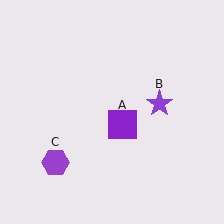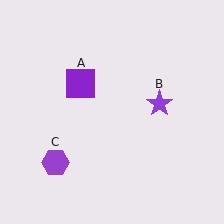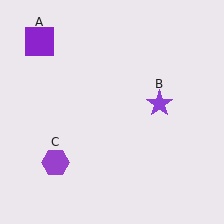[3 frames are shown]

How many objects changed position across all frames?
1 object changed position: purple square (object A).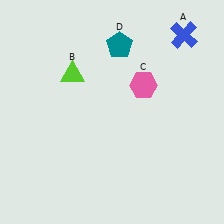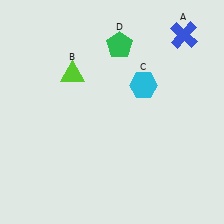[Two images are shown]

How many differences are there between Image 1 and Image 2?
There are 2 differences between the two images.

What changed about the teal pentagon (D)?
In Image 1, D is teal. In Image 2, it changed to green.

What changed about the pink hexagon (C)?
In Image 1, C is pink. In Image 2, it changed to cyan.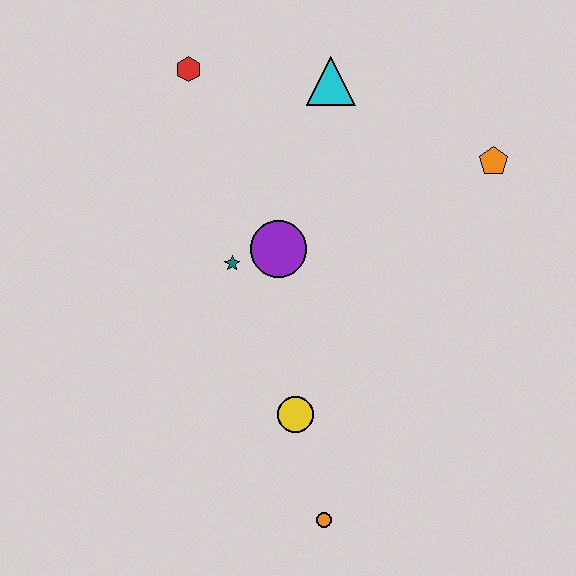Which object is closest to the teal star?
The purple circle is closest to the teal star.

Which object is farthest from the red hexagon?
The orange circle is farthest from the red hexagon.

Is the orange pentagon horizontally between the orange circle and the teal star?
No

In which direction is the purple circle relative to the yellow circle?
The purple circle is above the yellow circle.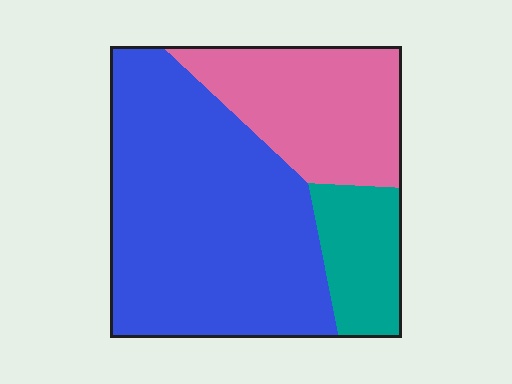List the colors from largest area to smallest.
From largest to smallest: blue, pink, teal.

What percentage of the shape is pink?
Pink covers 27% of the shape.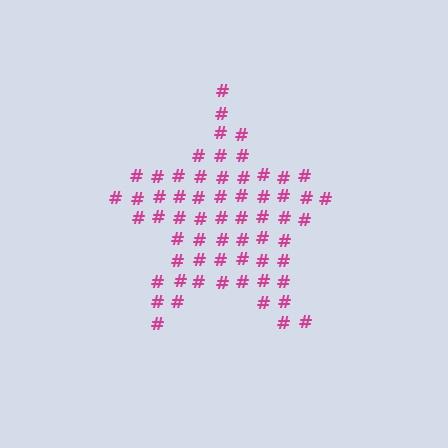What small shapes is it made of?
It is made of small hash symbols.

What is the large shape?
The large shape is a star.